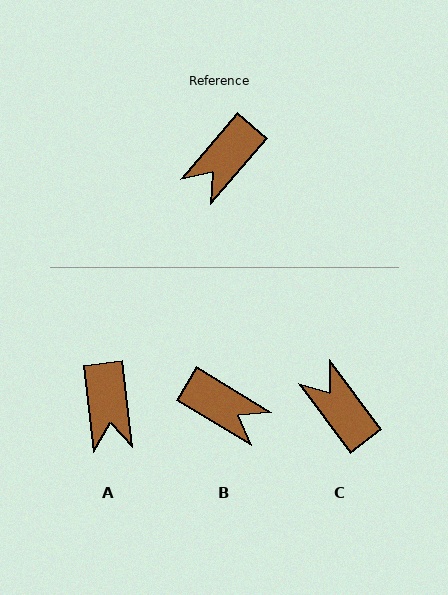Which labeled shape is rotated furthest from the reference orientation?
C, about 103 degrees away.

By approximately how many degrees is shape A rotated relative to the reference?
Approximately 48 degrees counter-clockwise.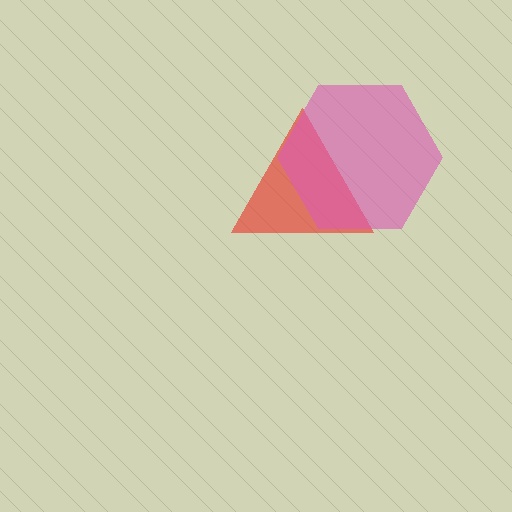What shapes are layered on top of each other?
The layered shapes are: a red triangle, a pink hexagon.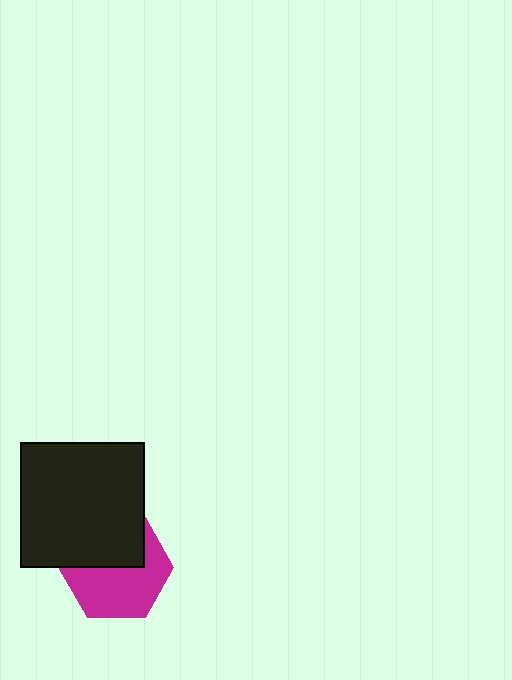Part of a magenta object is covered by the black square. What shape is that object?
It is a hexagon.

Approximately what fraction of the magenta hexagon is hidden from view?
Roughly 42% of the magenta hexagon is hidden behind the black square.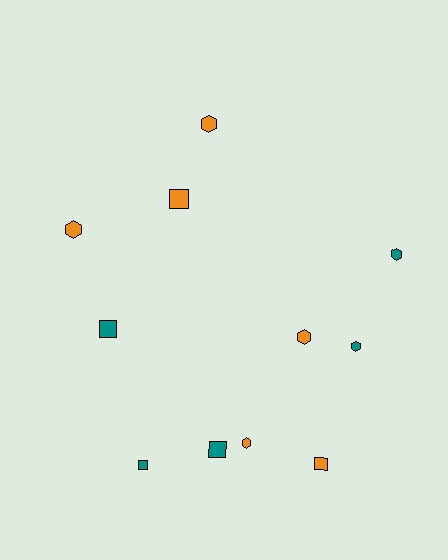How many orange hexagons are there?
There are 4 orange hexagons.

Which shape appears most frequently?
Hexagon, with 6 objects.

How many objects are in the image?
There are 11 objects.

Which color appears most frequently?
Orange, with 6 objects.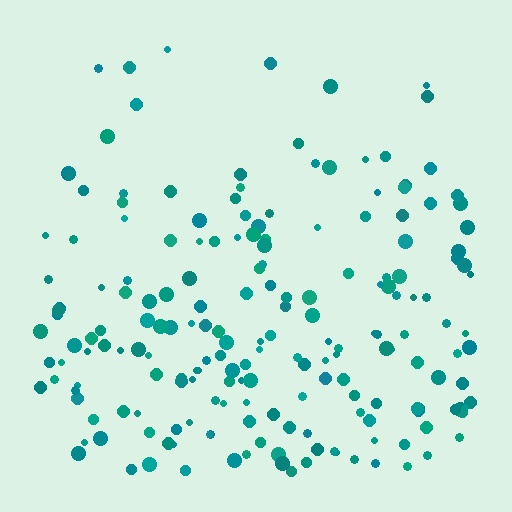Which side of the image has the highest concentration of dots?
The bottom.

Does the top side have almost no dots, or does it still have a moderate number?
Still a moderate number, just noticeably fewer than the bottom.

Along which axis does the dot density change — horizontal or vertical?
Vertical.